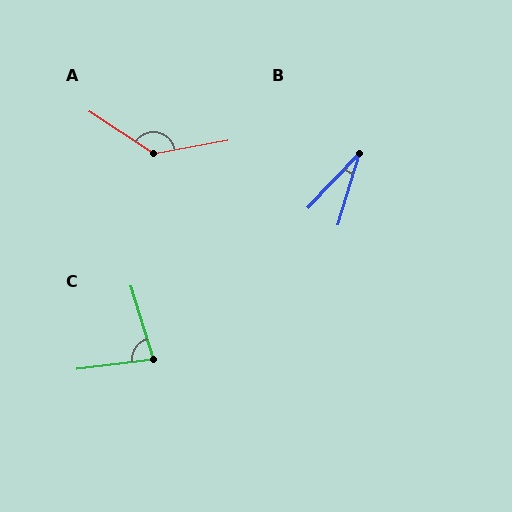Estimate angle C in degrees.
Approximately 80 degrees.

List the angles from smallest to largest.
B (27°), C (80°), A (136°).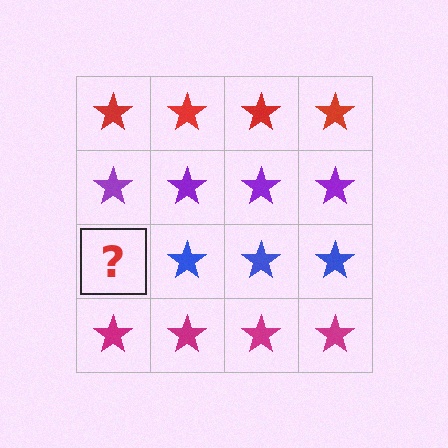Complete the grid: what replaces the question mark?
The question mark should be replaced with a blue star.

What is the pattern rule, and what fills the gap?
The rule is that each row has a consistent color. The gap should be filled with a blue star.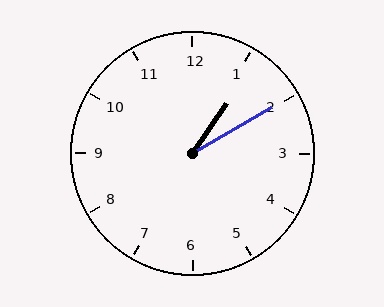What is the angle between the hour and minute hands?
Approximately 25 degrees.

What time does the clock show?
1:10.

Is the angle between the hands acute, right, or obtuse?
It is acute.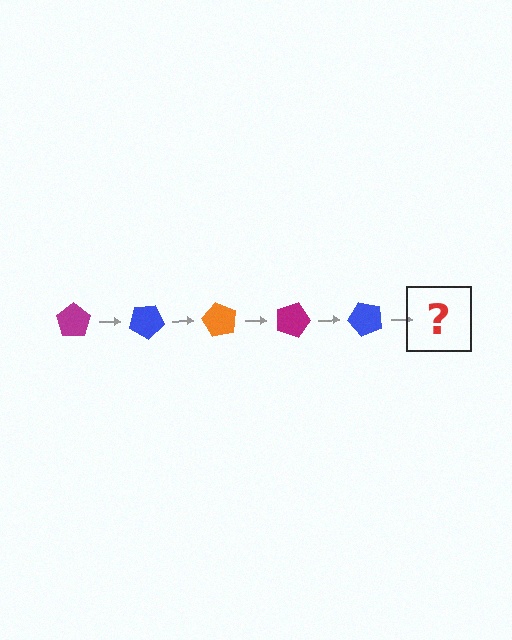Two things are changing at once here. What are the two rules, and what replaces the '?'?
The two rules are that it rotates 30 degrees each step and the color cycles through magenta, blue, and orange. The '?' should be an orange pentagon, rotated 150 degrees from the start.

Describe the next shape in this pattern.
It should be an orange pentagon, rotated 150 degrees from the start.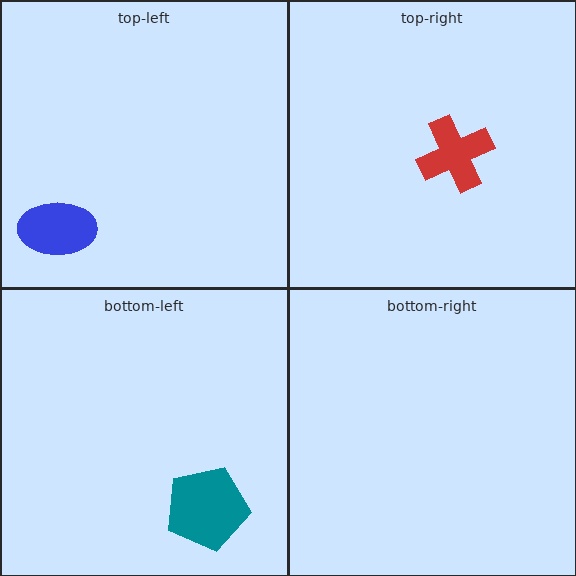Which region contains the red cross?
The top-right region.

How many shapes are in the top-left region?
1.